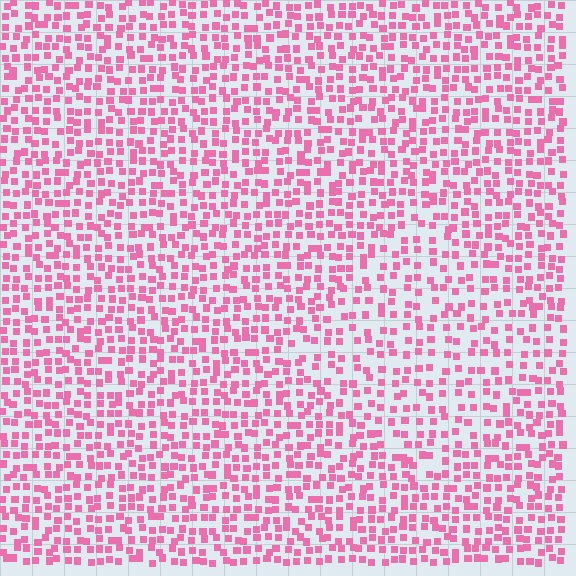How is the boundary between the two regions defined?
The boundary is defined by a change in element density (approximately 1.5x ratio). All elements are the same color, size, and shape.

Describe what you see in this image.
The image contains small pink elements arranged at two different densities. A diamond-shaped region is visible where the elements are less densely packed than the surrounding area.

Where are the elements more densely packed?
The elements are more densely packed outside the diamond boundary.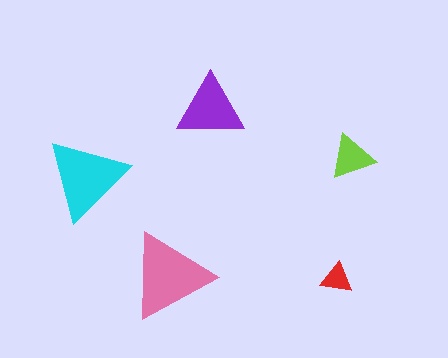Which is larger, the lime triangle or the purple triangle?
The purple one.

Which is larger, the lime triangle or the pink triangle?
The pink one.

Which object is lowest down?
The red triangle is bottommost.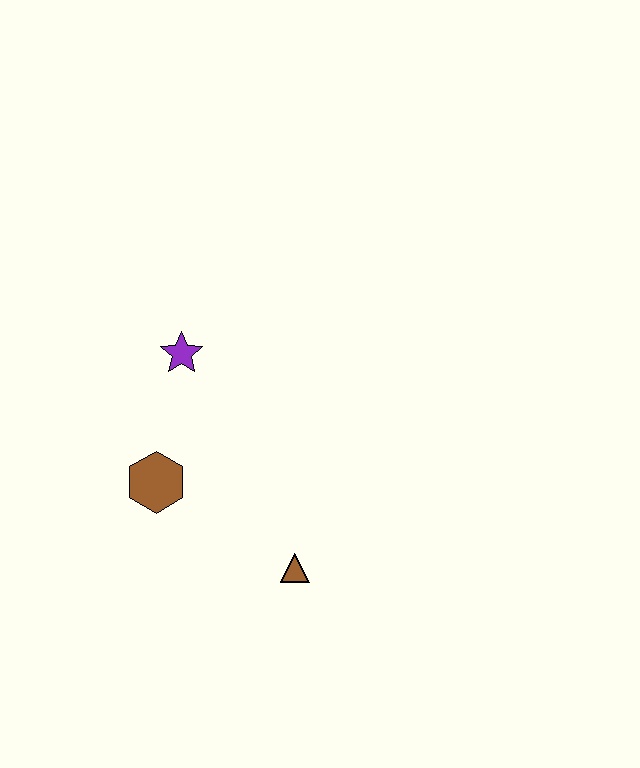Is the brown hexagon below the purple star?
Yes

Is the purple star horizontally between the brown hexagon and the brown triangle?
Yes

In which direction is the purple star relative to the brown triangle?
The purple star is above the brown triangle.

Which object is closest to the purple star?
The brown hexagon is closest to the purple star.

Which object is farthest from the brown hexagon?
The brown triangle is farthest from the brown hexagon.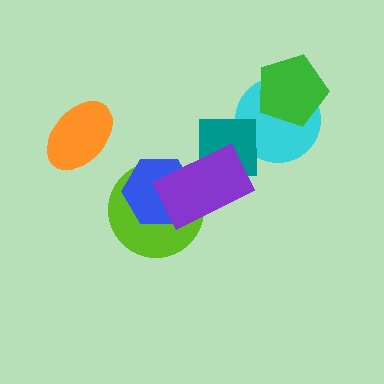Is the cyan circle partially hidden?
Yes, it is partially covered by another shape.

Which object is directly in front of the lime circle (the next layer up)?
The blue hexagon is directly in front of the lime circle.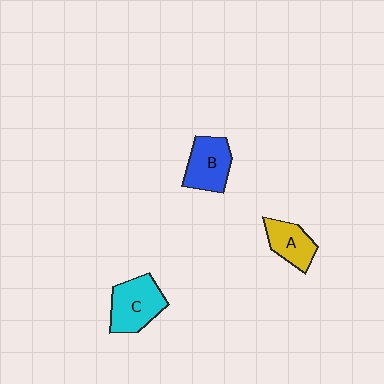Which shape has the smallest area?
Shape A (yellow).